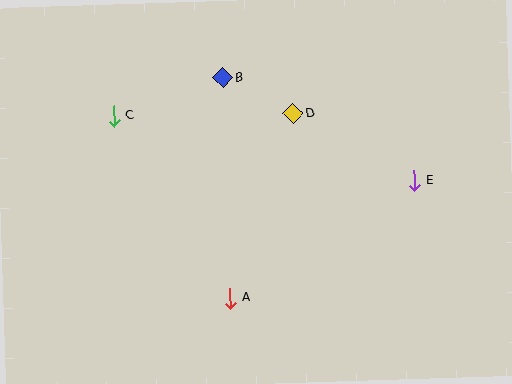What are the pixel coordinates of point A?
Point A is at (230, 298).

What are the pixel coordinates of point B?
Point B is at (223, 78).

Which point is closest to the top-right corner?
Point E is closest to the top-right corner.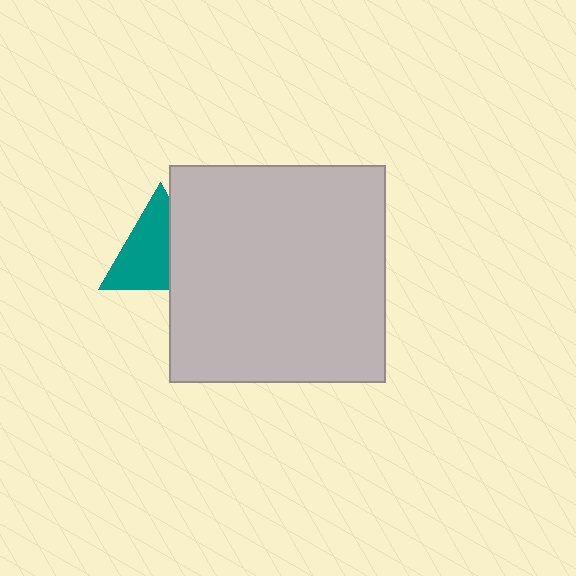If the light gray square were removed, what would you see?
You would see the complete teal triangle.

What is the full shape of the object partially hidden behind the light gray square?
The partially hidden object is a teal triangle.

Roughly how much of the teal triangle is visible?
About half of it is visible (roughly 64%).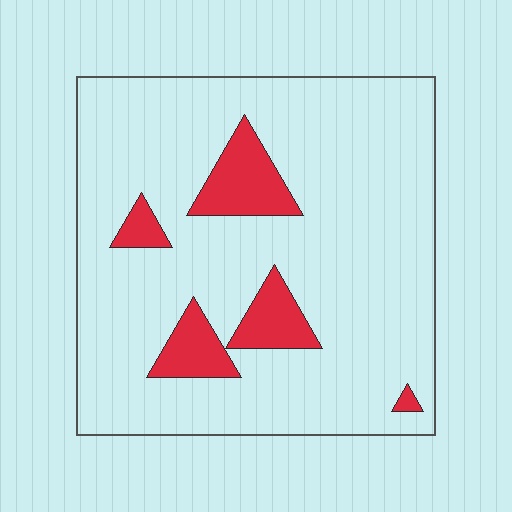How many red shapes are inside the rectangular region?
5.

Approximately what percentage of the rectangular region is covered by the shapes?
Approximately 15%.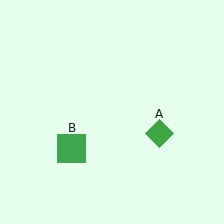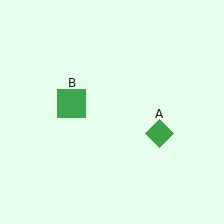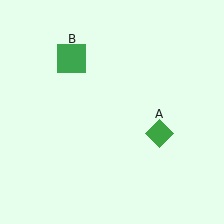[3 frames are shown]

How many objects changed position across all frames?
1 object changed position: green square (object B).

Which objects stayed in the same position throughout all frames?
Green diamond (object A) remained stationary.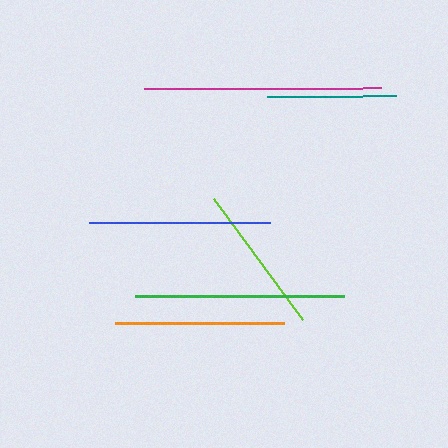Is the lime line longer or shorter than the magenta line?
The magenta line is longer than the lime line.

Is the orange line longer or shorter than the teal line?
The orange line is longer than the teal line.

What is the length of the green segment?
The green segment is approximately 210 pixels long.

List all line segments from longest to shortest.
From longest to shortest: magenta, green, blue, orange, lime, teal.